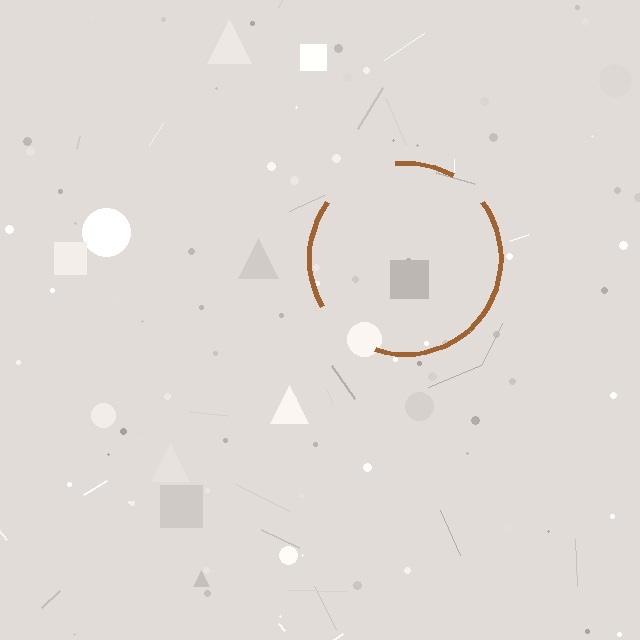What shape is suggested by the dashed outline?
The dashed outline suggests a circle.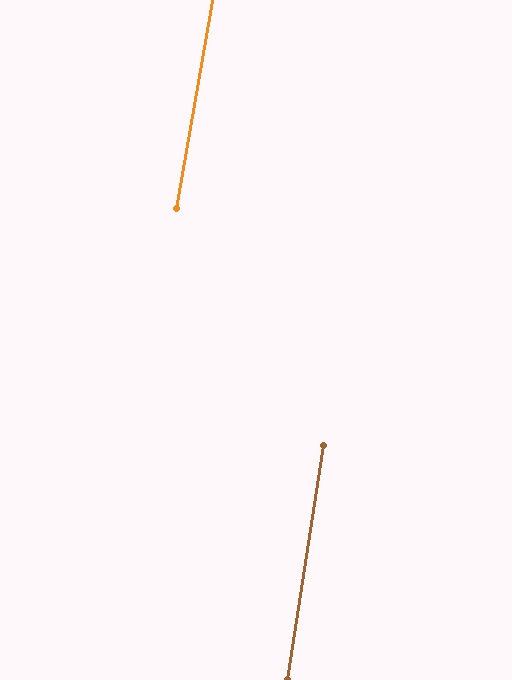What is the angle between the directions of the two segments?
Approximately 1 degree.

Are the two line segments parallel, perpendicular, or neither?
Parallel — their directions differ by only 1.1°.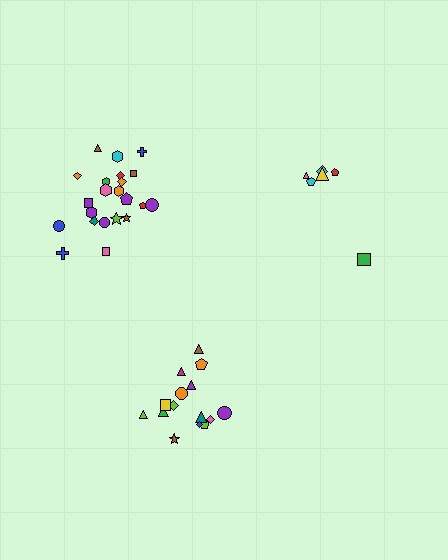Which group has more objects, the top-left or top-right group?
The top-left group.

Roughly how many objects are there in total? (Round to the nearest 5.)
Roughly 45 objects in total.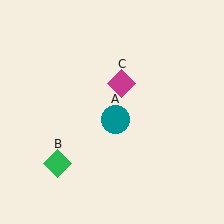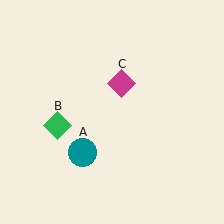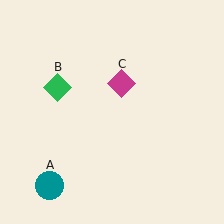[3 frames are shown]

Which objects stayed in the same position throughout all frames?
Magenta diamond (object C) remained stationary.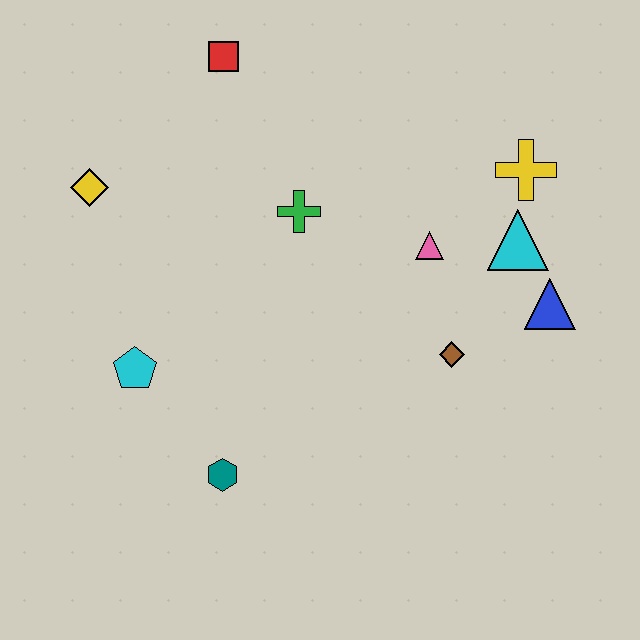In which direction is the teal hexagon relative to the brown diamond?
The teal hexagon is to the left of the brown diamond.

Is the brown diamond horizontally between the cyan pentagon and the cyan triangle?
Yes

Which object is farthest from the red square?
The teal hexagon is farthest from the red square.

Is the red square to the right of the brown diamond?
No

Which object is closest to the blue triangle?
The cyan triangle is closest to the blue triangle.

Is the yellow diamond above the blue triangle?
Yes